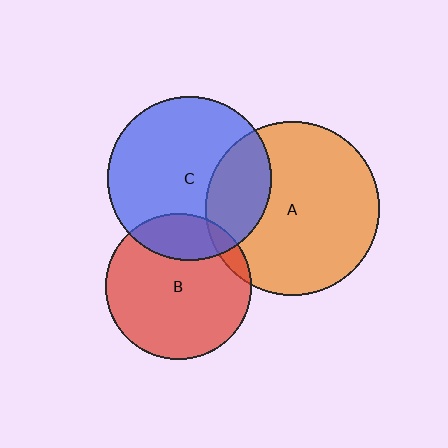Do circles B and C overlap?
Yes.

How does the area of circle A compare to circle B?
Approximately 1.4 times.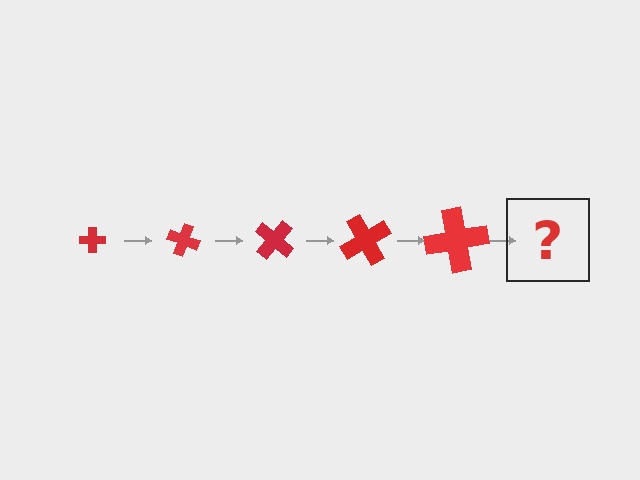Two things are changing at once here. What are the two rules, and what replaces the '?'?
The two rules are that the cross grows larger each step and it rotates 20 degrees each step. The '?' should be a cross, larger than the previous one and rotated 100 degrees from the start.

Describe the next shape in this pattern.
It should be a cross, larger than the previous one and rotated 100 degrees from the start.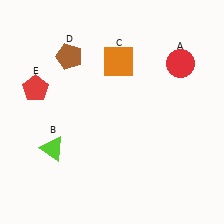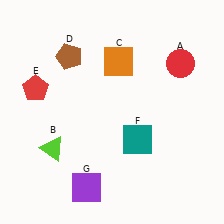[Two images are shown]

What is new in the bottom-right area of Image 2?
A teal square (F) was added in the bottom-right area of Image 2.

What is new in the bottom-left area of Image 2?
A purple square (G) was added in the bottom-left area of Image 2.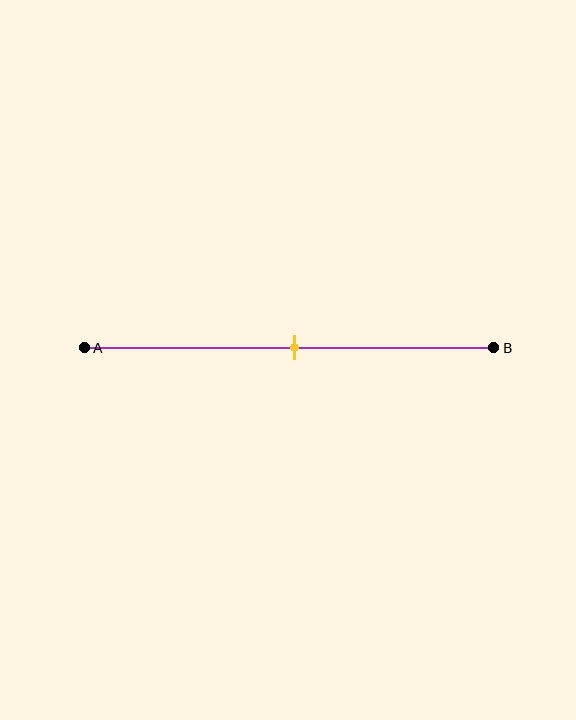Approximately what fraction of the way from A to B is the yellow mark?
The yellow mark is approximately 50% of the way from A to B.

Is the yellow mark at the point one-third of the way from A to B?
No, the mark is at about 50% from A, not at the 33% one-third point.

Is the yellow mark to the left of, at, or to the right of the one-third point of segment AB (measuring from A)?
The yellow mark is to the right of the one-third point of segment AB.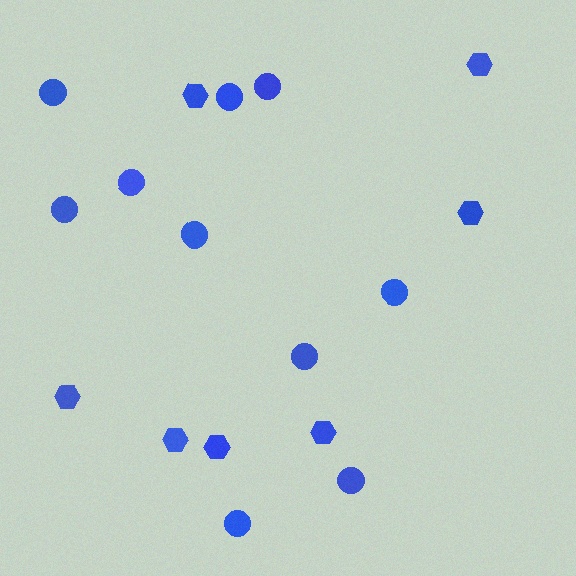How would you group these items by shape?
There are 2 groups: one group of hexagons (7) and one group of circles (10).